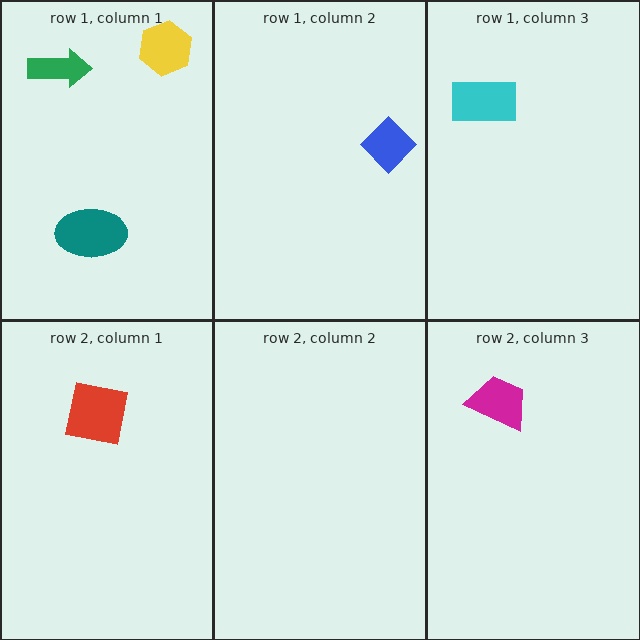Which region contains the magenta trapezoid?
The row 2, column 3 region.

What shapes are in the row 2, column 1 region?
The red square.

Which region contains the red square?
The row 2, column 1 region.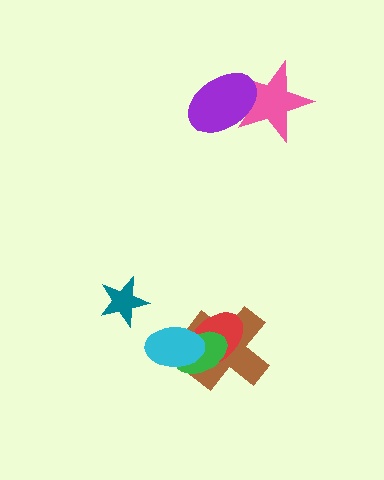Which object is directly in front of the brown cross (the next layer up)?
The red ellipse is directly in front of the brown cross.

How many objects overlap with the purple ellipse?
1 object overlaps with the purple ellipse.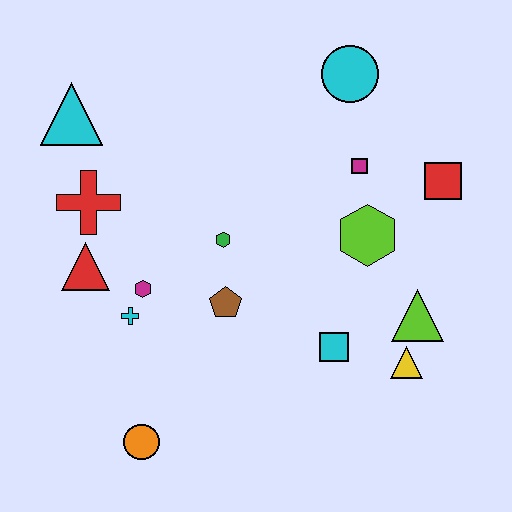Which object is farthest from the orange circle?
The cyan circle is farthest from the orange circle.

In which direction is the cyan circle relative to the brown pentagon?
The cyan circle is above the brown pentagon.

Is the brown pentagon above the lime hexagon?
No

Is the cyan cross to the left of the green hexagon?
Yes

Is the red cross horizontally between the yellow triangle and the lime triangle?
No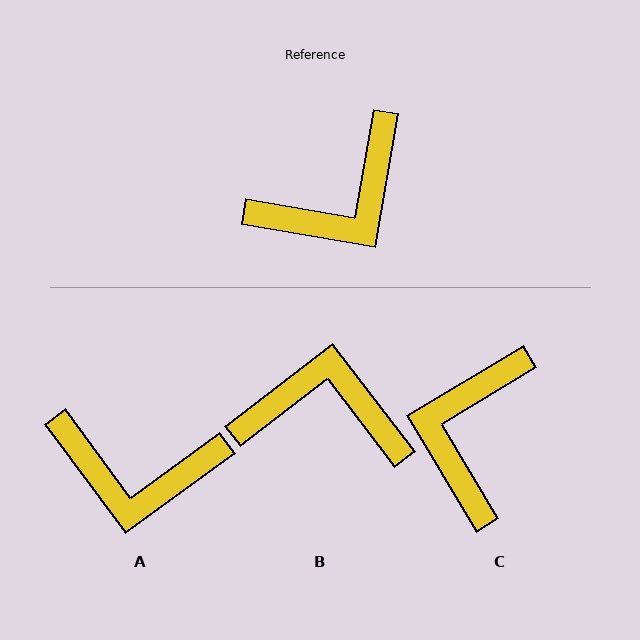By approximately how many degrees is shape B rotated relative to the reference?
Approximately 137 degrees counter-clockwise.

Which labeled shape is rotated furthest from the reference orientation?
C, about 139 degrees away.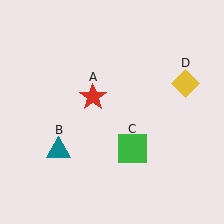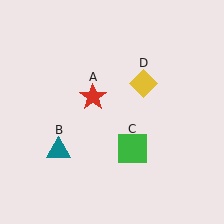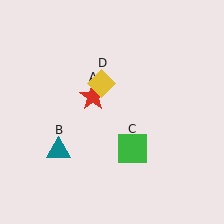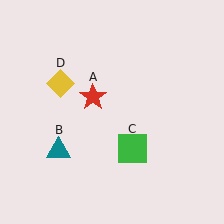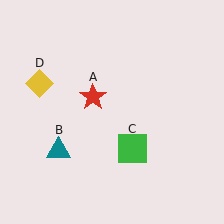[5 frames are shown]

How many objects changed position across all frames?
1 object changed position: yellow diamond (object D).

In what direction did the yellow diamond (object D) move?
The yellow diamond (object D) moved left.